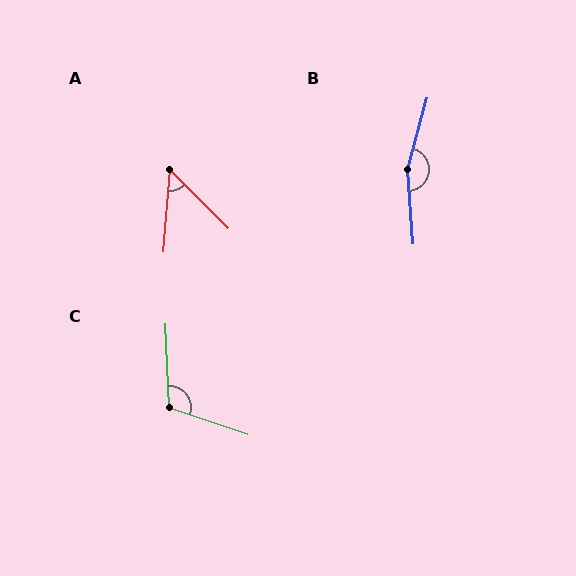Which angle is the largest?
B, at approximately 161 degrees.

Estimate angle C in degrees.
Approximately 111 degrees.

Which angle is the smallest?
A, at approximately 49 degrees.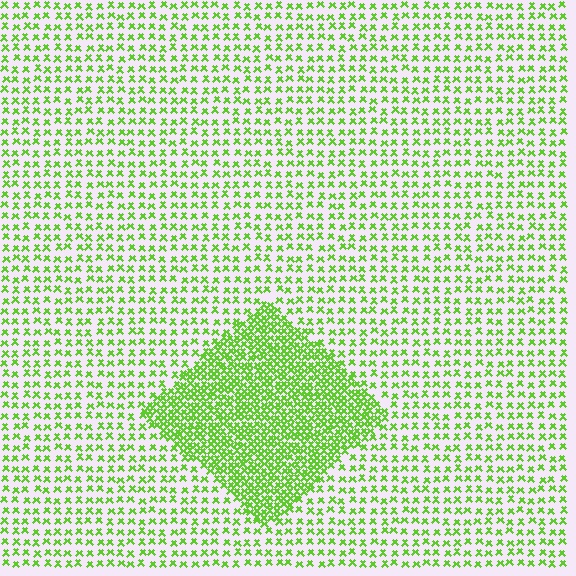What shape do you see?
I see a diamond.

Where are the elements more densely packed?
The elements are more densely packed inside the diamond boundary.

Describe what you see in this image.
The image contains small lime elements arranged at two different densities. A diamond-shaped region is visible where the elements are more densely packed than the surrounding area.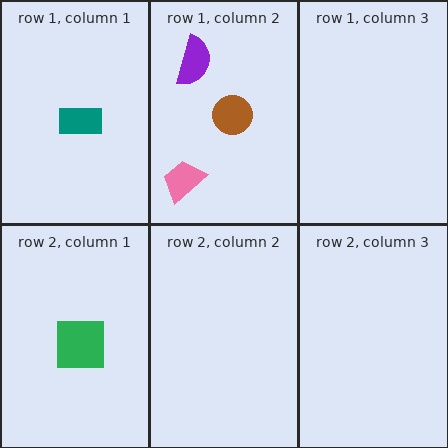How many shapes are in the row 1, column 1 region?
1.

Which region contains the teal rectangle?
The row 1, column 1 region.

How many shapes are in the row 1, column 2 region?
3.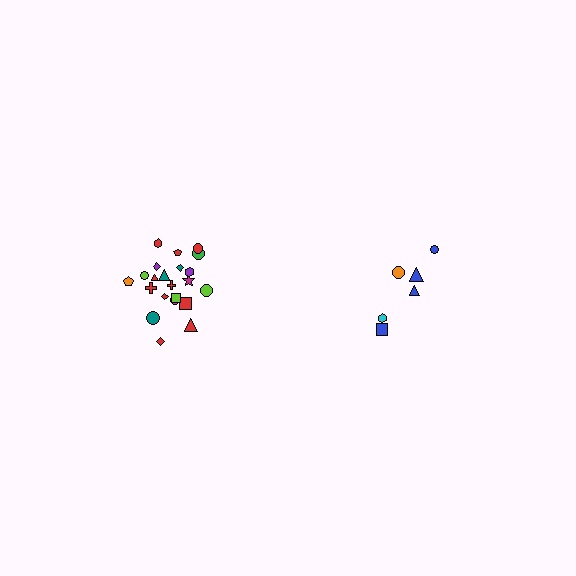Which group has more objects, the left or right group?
The left group.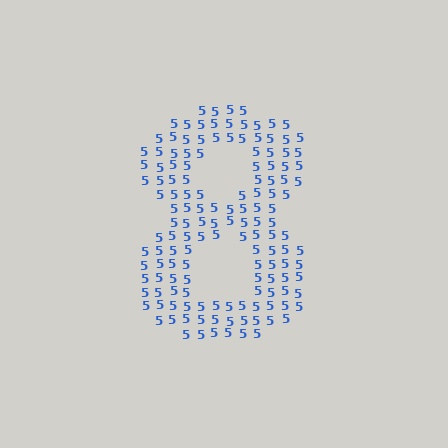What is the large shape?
The large shape is the digit 8.